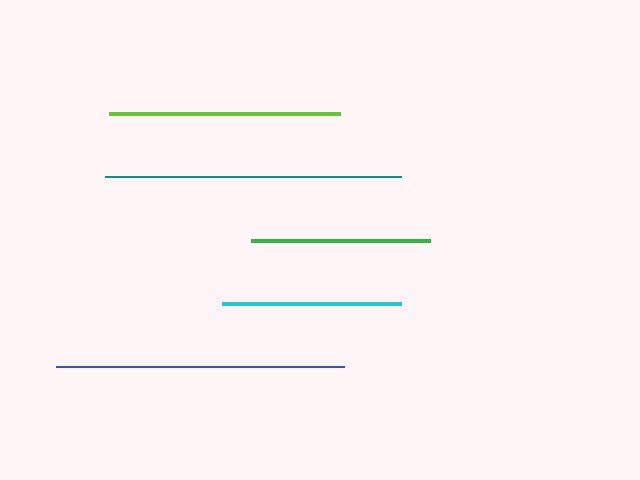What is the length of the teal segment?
The teal segment is approximately 296 pixels long.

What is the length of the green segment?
The green segment is approximately 179 pixels long.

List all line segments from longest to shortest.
From longest to shortest: teal, blue, lime, green, cyan.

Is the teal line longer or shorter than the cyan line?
The teal line is longer than the cyan line.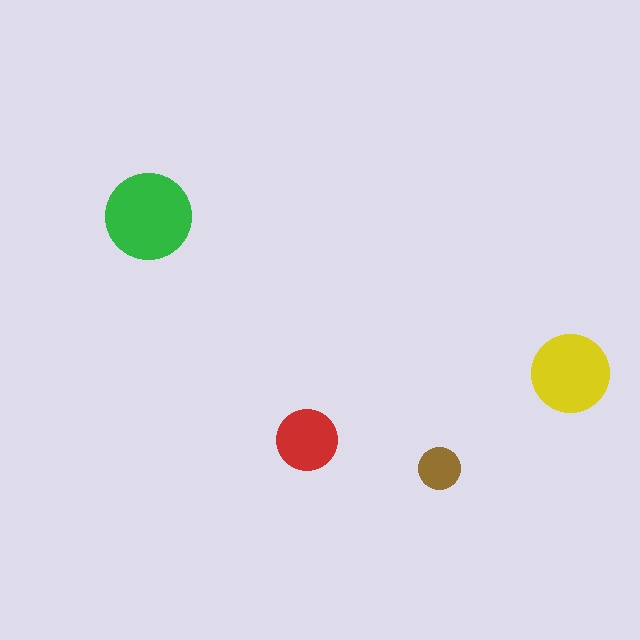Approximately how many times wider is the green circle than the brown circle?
About 2 times wider.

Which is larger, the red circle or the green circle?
The green one.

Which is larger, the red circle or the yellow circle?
The yellow one.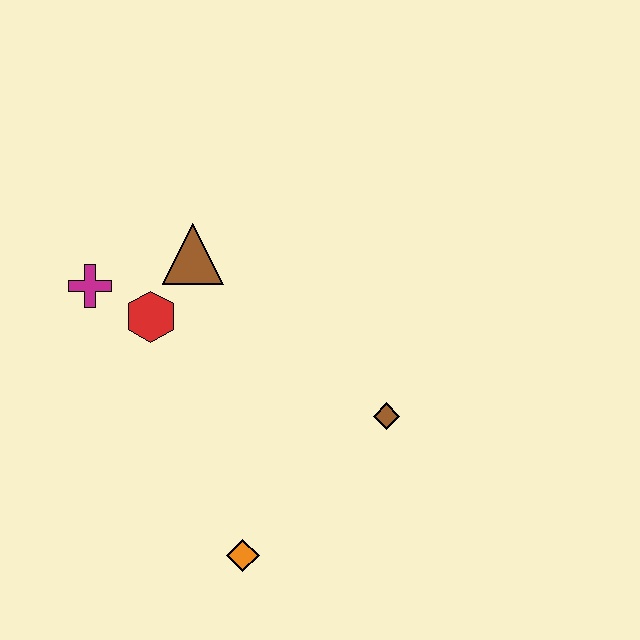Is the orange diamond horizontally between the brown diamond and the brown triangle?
Yes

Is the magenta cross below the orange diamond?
No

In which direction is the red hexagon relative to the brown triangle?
The red hexagon is below the brown triangle.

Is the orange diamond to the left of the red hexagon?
No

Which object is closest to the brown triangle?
The red hexagon is closest to the brown triangle.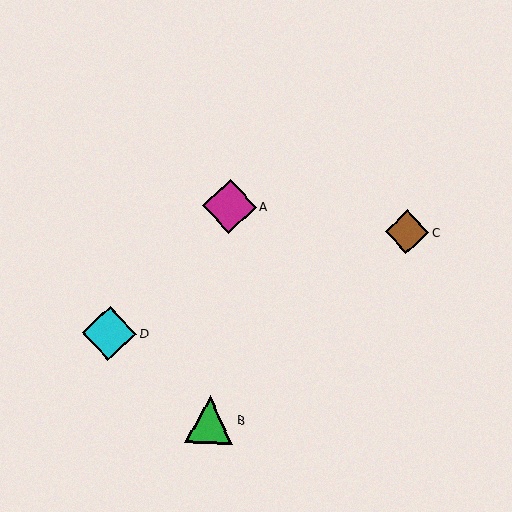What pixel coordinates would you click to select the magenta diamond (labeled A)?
Click at (229, 206) to select the magenta diamond A.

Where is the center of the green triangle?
The center of the green triangle is at (210, 419).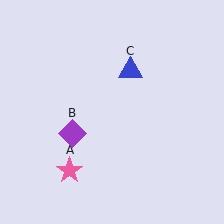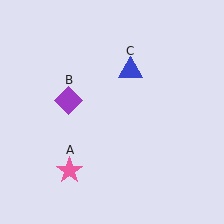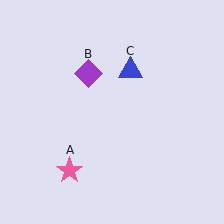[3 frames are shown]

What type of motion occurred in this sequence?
The purple diamond (object B) rotated clockwise around the center of the scene.